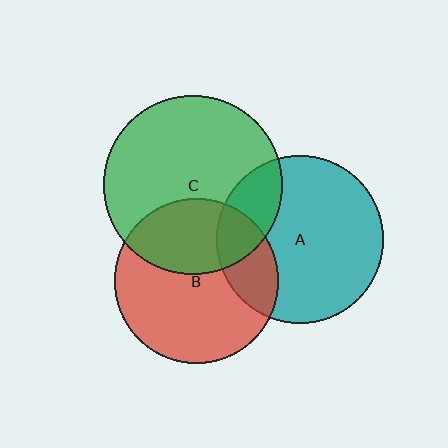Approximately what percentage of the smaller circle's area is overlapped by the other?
Approximately 35%.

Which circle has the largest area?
Circle C (green).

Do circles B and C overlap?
Yes.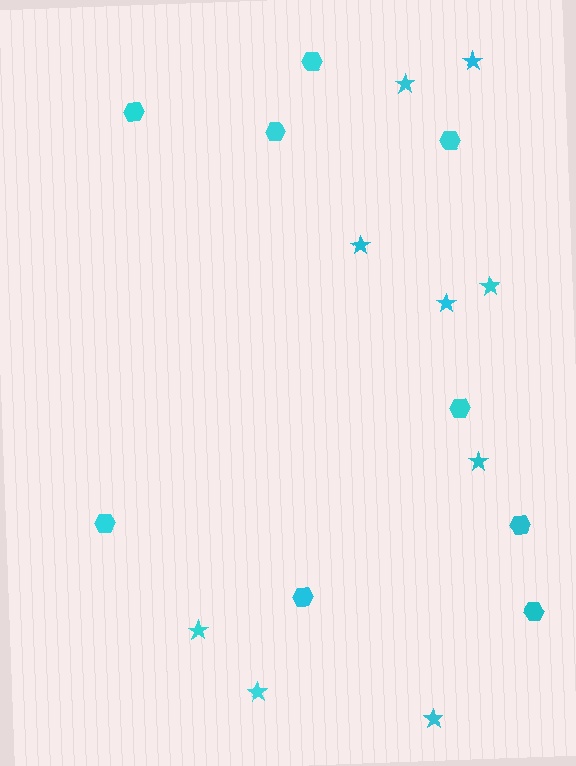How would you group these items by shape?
There are 2 groups: one group of hexagons (9) and one group of stars (9).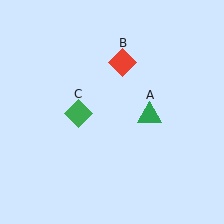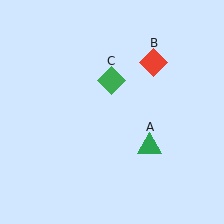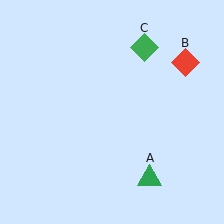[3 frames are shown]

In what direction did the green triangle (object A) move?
The green triangle (object A) moved down.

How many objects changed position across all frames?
3 objects changed position: green triangle (object A), red diamond (object B), green diamond (object C).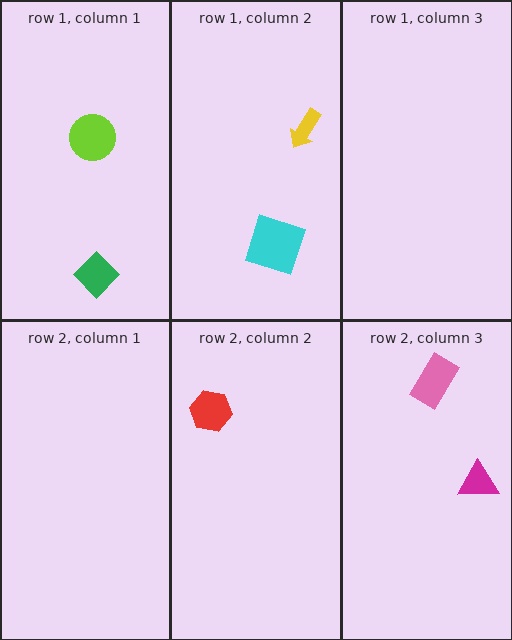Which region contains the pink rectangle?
The row 2, column 3 region.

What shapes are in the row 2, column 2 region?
The red hexagon.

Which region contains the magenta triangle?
The row 2, column 3 region.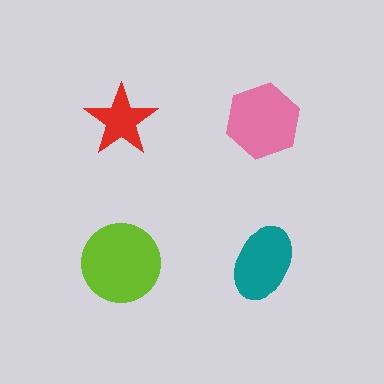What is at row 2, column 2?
A teal ellipse.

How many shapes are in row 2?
2 shapes.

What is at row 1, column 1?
A red star.